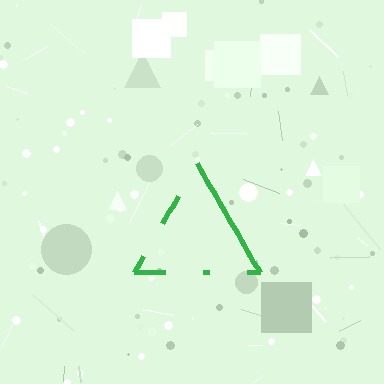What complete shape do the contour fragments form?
The contour fragments form a triangle.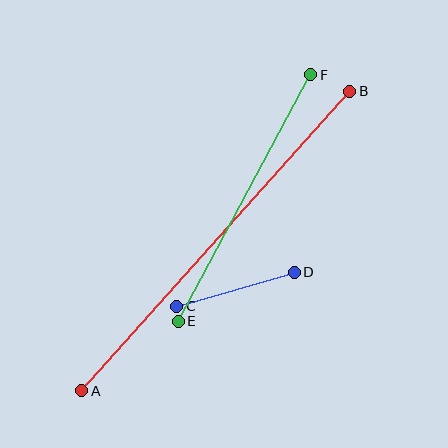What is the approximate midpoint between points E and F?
The midpoint is at approximately (244, 198) pixels.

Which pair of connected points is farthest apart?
Points A and B are farthest apart.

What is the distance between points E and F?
The distance is approximately 280 pixels.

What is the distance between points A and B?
The distance is approximately 402 pixels.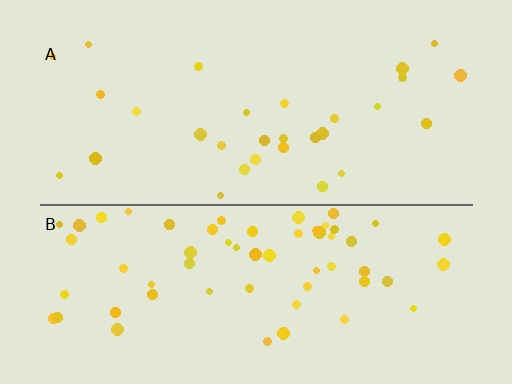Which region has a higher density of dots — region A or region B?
B (the bottom).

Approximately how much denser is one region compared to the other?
Approximately 2.0× — region B over region A.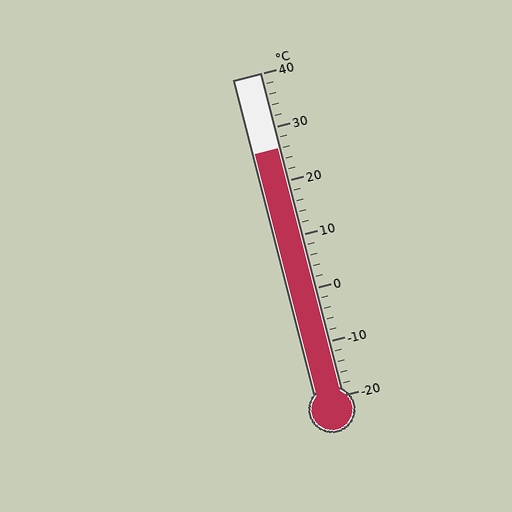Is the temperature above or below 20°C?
The temperature is above 20°C.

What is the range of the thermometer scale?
The thermometer scale ranges from -20°C to 40°C.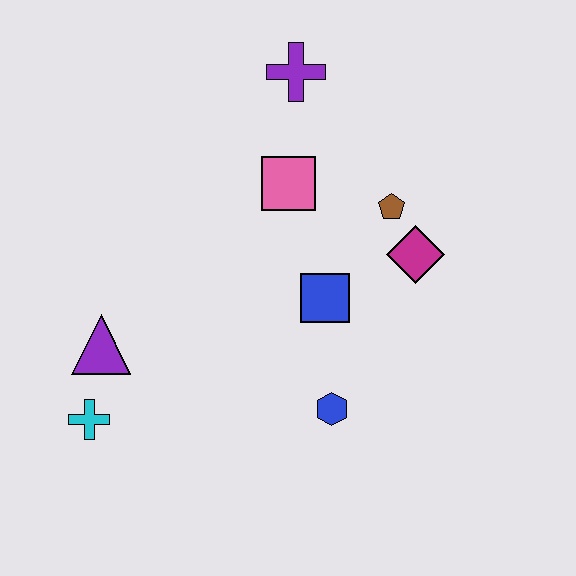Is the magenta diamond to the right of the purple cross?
Yes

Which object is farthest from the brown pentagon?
The cyan cross is farthest from the brown pentagon.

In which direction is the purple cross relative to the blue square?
The purple cross is above the blue square.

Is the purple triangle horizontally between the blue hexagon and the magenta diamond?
No